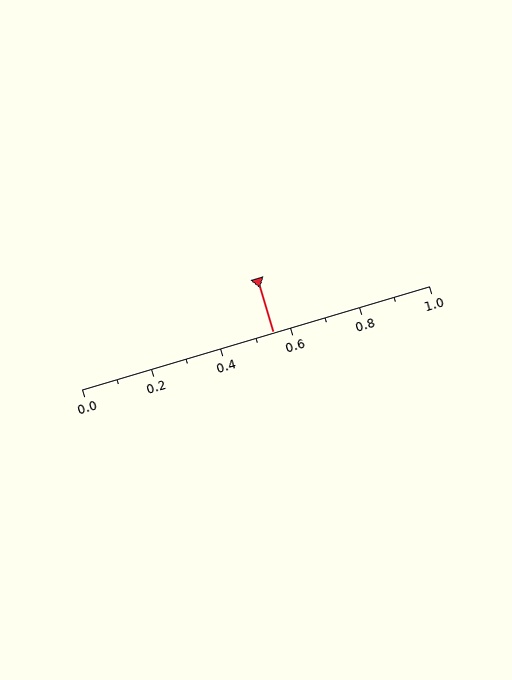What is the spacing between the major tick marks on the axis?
The major ticks are spaced 0.2 apart.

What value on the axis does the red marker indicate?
The marker indicates approximately 0.55.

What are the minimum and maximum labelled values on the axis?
The axis runs from 0.0 to 1.0.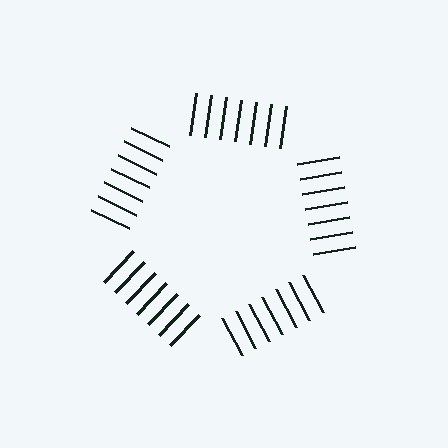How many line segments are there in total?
35 — 7 along each of the 5 edges.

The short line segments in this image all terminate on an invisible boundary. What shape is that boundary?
An illusory pentagon — the line segments terminate on its edges but no continuous stroke is drawn.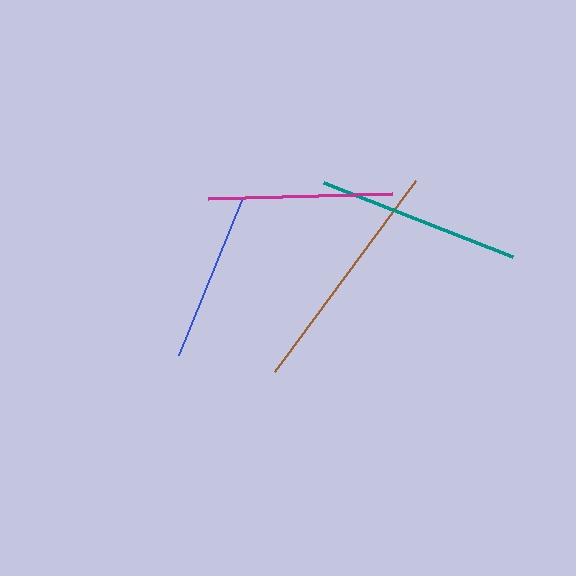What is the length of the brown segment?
The brown segment is approximately 238 pixels long.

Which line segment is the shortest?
The blue line is the shortest at approximately 168 pixels.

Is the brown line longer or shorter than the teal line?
The brown line is longer than the teal line.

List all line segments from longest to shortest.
From longest to shortest: brown, teal, magenta, blue.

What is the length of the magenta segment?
The magenta segment is approximately 184 pixels long.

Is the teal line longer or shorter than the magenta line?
The teal line is longer than the magenta line.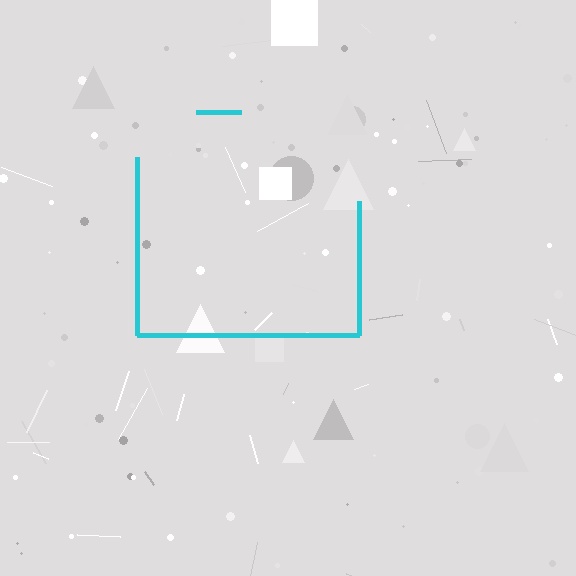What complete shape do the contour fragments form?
The contour fragments form a square.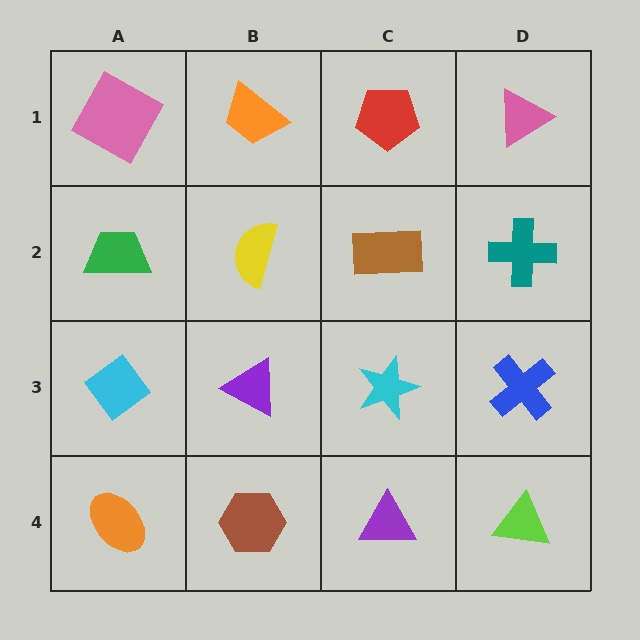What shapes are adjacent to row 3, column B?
A yellow semicircle (row 2, column B), a brown hexagon (row 4, column B), a cyan diamond (row 3, column A), a cyan star (row 3, column C).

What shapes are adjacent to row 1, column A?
A green trapezoid (row 2, column A), an orange trapezoid (row 1, column B).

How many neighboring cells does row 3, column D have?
3.